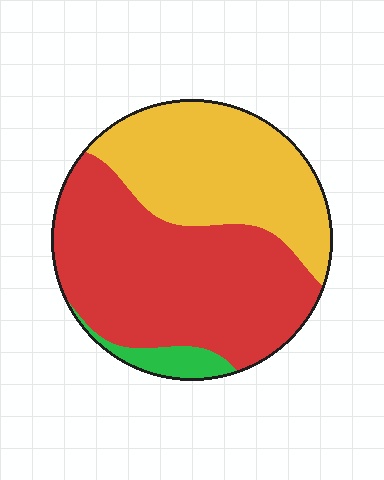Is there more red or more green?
Red.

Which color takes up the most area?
Red, at roughly 55%.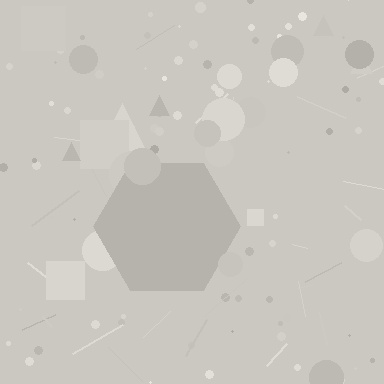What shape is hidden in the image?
A hexagon is hidden in the image.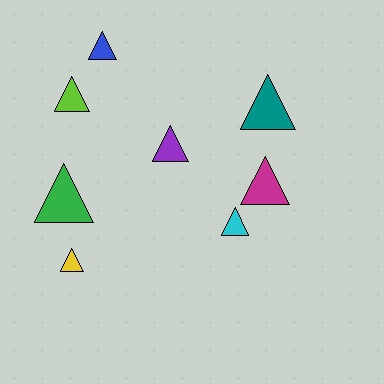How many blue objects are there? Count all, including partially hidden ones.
There is 1 blue object.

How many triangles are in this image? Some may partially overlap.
There are 8 triangles.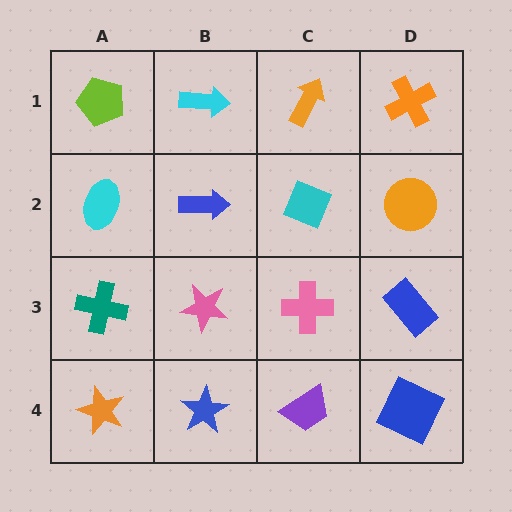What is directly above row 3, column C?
A cyan diamond.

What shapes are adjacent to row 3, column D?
An orange circle (row 2, column D), a blue square (row 4, column D), a pink cross (row 3, column C).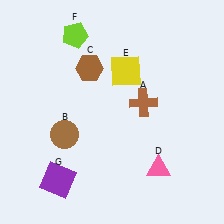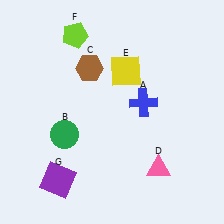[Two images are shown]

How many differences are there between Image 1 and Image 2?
There are 2 differences between the two images.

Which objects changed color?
A changed from brown to blue. B changed from brown to green.